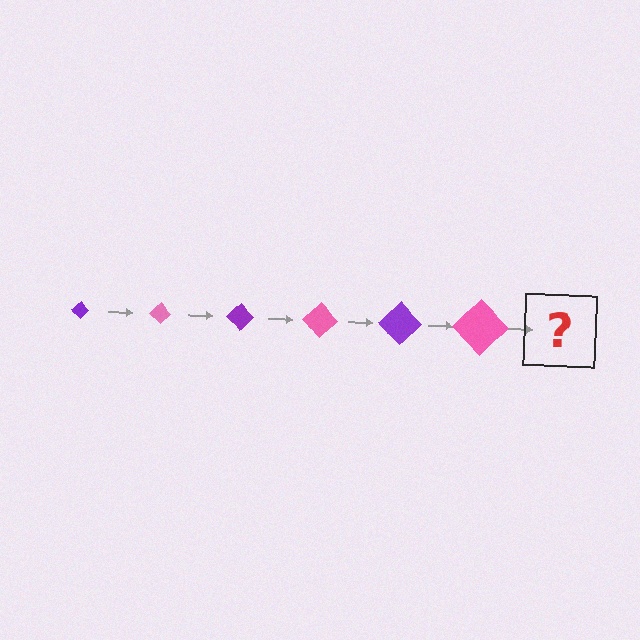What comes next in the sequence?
The next element should be a purple diamond, larger than the previous one.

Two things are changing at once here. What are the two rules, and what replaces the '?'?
The two rules are that the diamond grows larger each step and the color cycles through purple and pink. The '?' should be a purple diamond, larger than the previous one.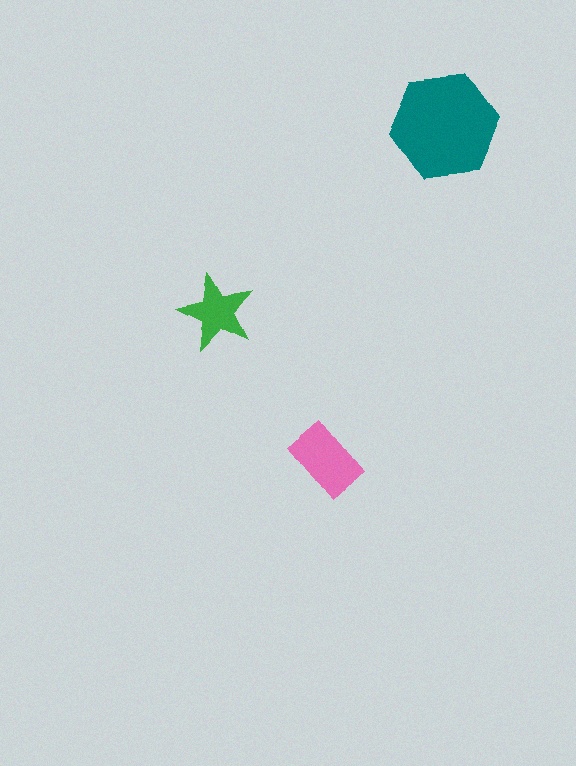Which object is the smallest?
The green star.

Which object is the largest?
The teal hexagon.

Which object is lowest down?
The pink rectangle is bottommost.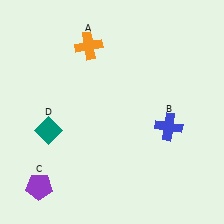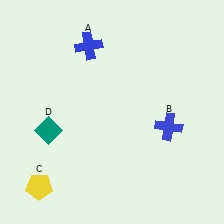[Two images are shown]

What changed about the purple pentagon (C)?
In Image 1, C is purple. In Image 2, it changed to yellow.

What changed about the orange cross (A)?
In Image 1, A is orange. In Image 2, it changed to blue.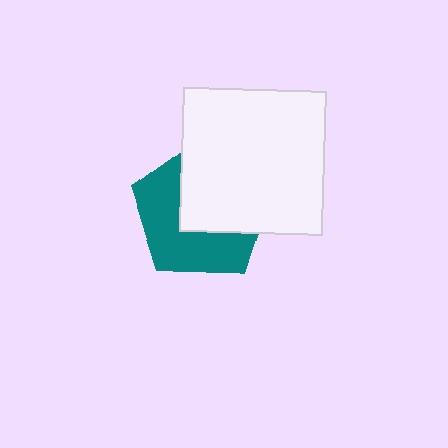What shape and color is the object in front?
The object in front is a white square.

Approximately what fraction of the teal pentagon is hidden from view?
Roughly 49% of the teal pentagon is hidden behind the white square.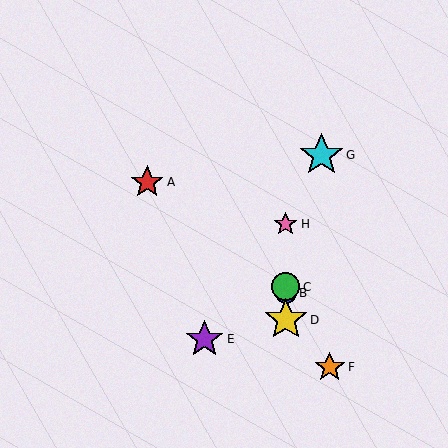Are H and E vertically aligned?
No, H is at x≈286 and E is at x≈205.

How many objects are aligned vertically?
4 objects (B, C, D, H) are aligned vertically.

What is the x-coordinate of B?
Object B is at x≈286.